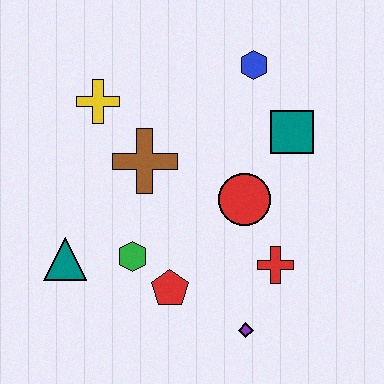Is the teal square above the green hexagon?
Yes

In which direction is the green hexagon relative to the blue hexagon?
The green hexagon is below the blue hexagon.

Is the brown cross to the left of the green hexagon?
No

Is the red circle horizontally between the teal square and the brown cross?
Yes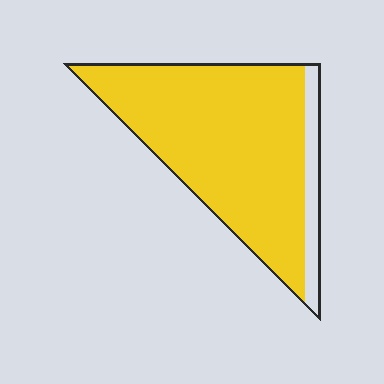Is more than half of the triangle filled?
Yes.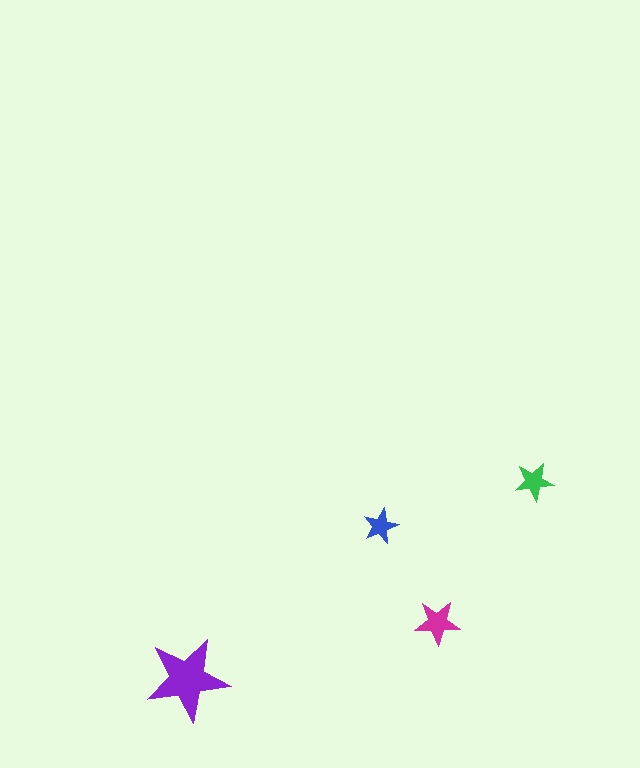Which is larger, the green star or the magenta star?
The magenta one.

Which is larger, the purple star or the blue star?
The purple one.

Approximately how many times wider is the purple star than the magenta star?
About 2 times wider.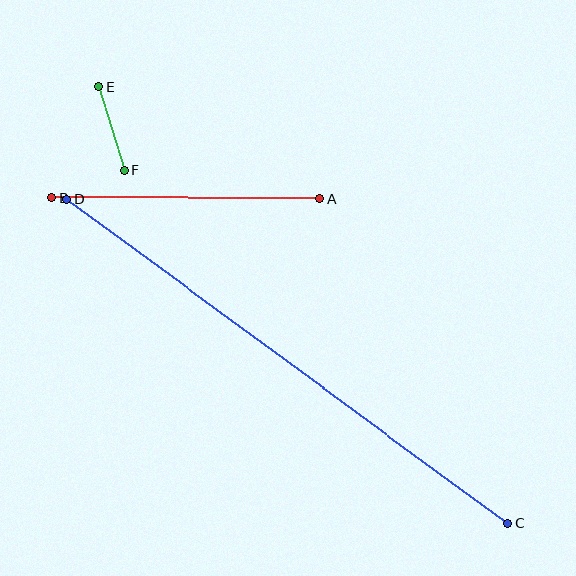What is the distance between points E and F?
The distance is approximately 87 pixels.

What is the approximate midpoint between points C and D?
The midpoint is at approximately (287, 361) pixels.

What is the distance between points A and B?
The distance is approximately 268 pixels.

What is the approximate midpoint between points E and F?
The midpoint is at approximately (111, 129) pixels.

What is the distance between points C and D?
The distance is approximately 547 pixels.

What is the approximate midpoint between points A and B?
The midpoint is at approximately (186, 198) pixels.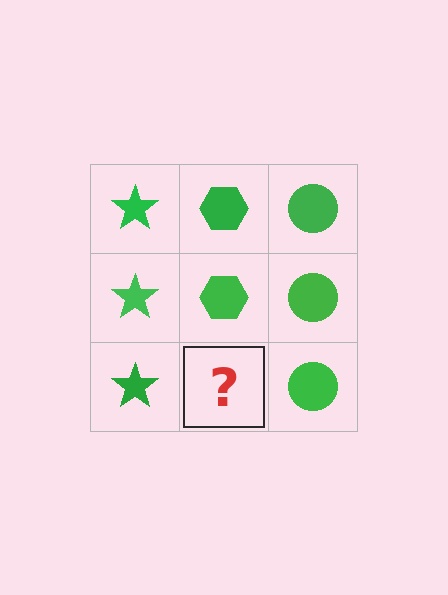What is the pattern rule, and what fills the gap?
The rule is that each column has a consistent shape. The gap should be filled with a green hexagon.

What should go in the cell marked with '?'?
The missing cell should contain a green hexagon.